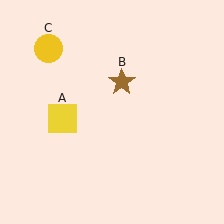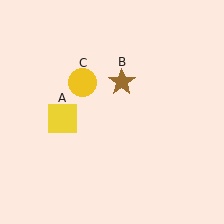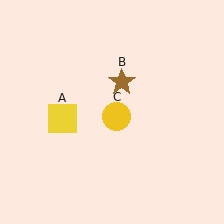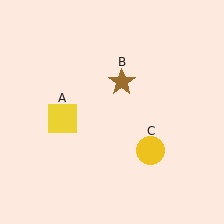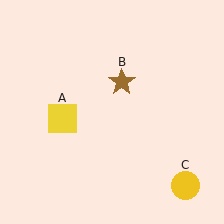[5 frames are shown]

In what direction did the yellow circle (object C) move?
The yellow circle (object C) moved down and to the right.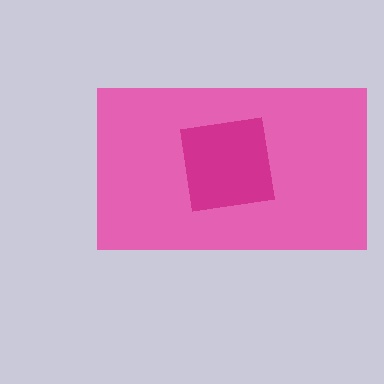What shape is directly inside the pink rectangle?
The magenta square.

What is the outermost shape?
The pink rectangle.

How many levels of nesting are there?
2.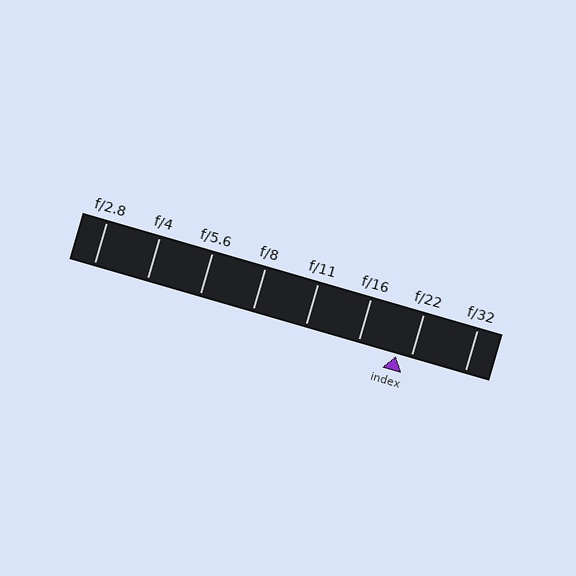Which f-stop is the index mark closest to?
The index mark is closest to f/22.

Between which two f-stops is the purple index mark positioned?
The index mark is between f/16 and f/22.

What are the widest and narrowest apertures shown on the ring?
The widest aperture shown is f/2.8 and the narrowest is f/32.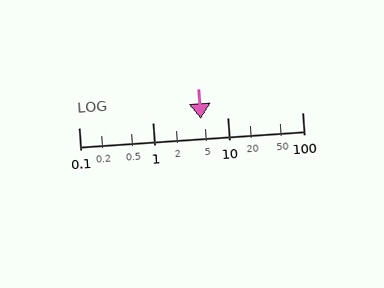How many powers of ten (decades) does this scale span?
The scale spans 3 decades, from 0.1 to 100.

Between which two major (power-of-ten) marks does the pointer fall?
The pointer is between 1 and 10.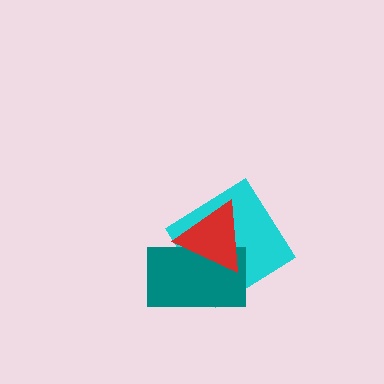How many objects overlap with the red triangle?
2 objects overlap with the red triangle.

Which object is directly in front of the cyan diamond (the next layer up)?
The teal rectangle is directly in front of the cyan diamond.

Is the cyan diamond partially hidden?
Yes, it is partially covered by another shape.